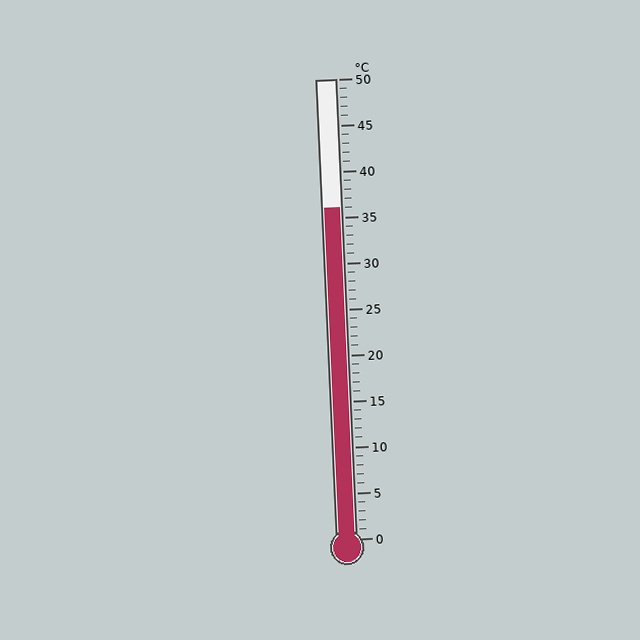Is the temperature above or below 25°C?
The temperature is above 25°C.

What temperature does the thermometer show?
The thermometer shows approximately 36°C.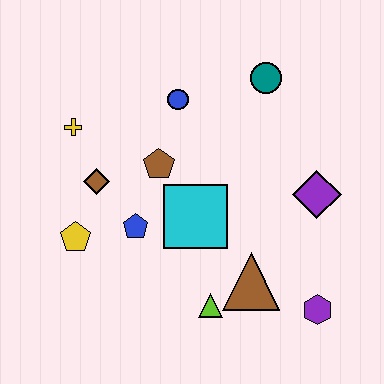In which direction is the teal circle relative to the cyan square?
The teal circle is above the cyan square.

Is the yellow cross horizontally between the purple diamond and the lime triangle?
No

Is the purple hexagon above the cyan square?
No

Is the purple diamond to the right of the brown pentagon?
Yes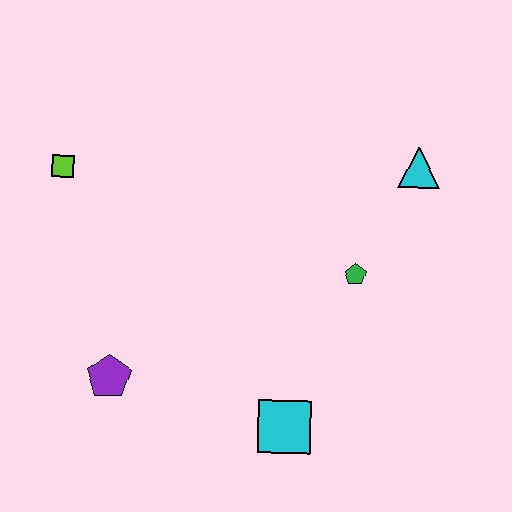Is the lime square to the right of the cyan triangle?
No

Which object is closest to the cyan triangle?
The green pentagon is closest to the cyan triangle.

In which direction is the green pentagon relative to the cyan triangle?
The green pentagon is below the cyan triangle.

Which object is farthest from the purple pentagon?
The cyan triangle is farthest from the purple pentagon.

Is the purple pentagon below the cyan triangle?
Yes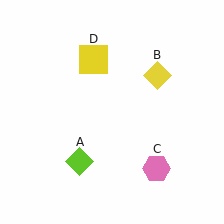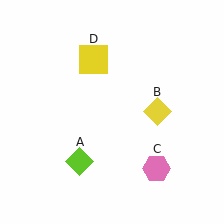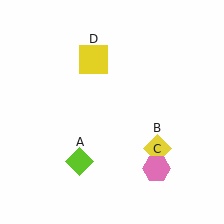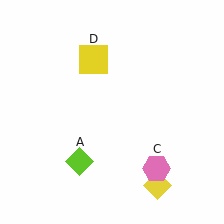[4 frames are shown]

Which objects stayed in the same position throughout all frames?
Lime diamond (object A) and pink hexagon (object C) and yellow square (object D) remained stationary.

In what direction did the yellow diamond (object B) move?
The yellow diamond (object B) moved down.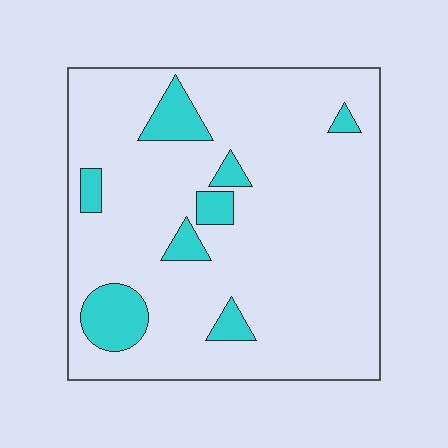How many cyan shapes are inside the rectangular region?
8.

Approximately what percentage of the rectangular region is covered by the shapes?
Approximately 15%.